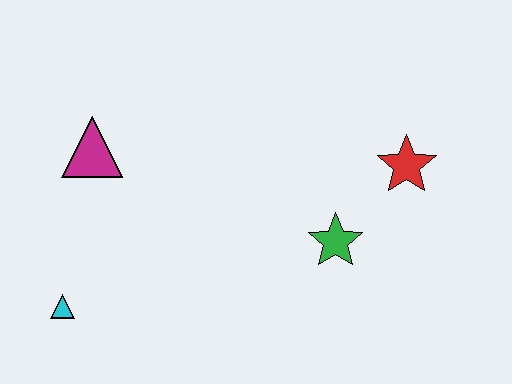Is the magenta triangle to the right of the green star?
No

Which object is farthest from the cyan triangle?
The red star is farthest from the cyan triangle.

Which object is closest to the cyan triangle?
The magenta triangle is closest to the cyan triangle.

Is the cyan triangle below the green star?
Yes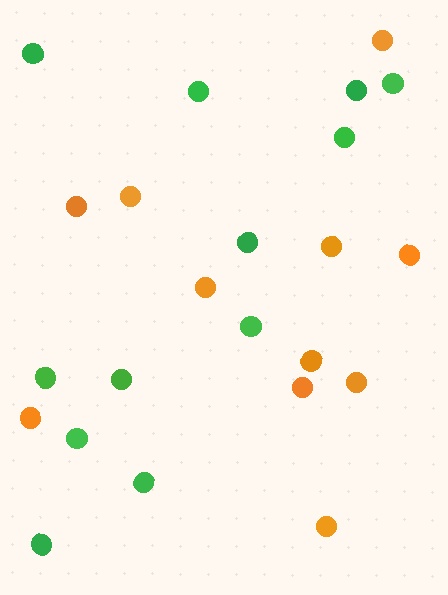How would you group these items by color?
There are 2 groups: one group of orange circles (11) and one group of green circles (12).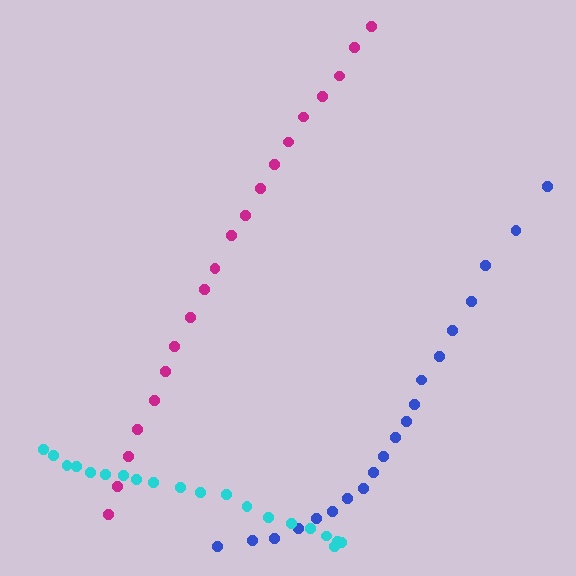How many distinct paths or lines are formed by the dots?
There are 3 distinct paths.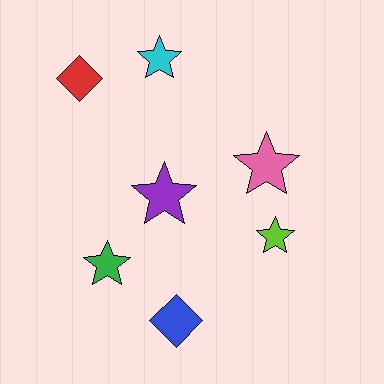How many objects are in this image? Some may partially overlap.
There are 7 objects.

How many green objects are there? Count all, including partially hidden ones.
There is 1 green object.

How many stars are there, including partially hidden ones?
There are 5 stars.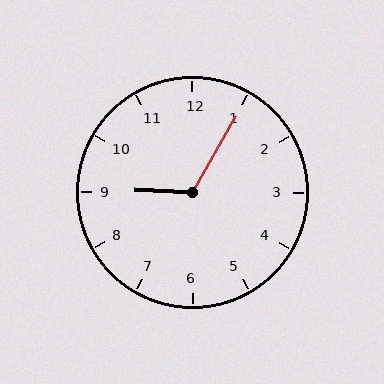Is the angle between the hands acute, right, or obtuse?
It is obtuse.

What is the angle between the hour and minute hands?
Approximately 118 degrees.